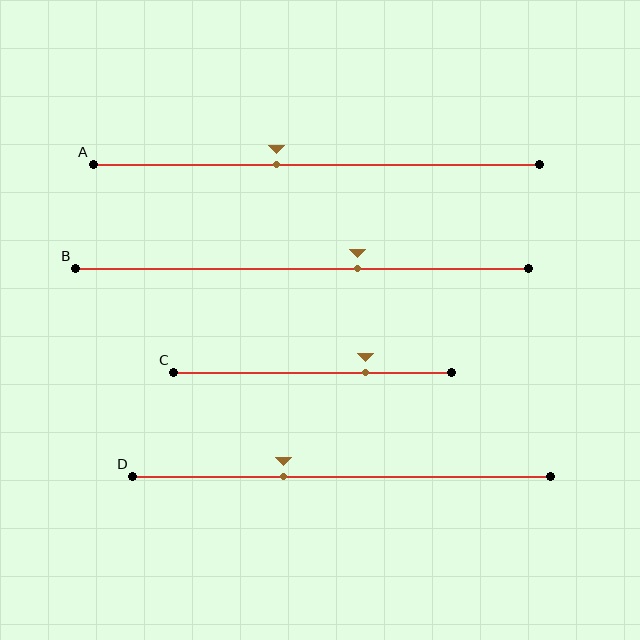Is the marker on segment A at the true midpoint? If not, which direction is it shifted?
No, the marker on segment A is shifted to the left by about 9% of the segment length.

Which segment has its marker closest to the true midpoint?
Segment A has its marker closest to the true midpoint.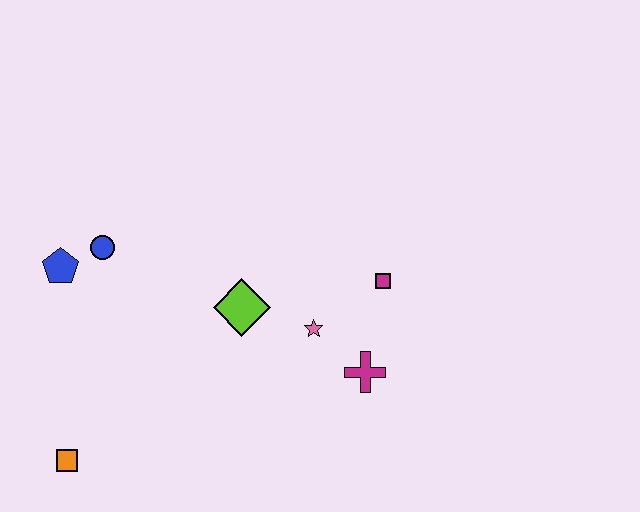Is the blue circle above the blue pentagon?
Yes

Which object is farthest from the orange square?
The magenta square is farthest from the orange square.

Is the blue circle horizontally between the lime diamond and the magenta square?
No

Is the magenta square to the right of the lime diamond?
Yes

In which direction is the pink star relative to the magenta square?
The pink star is to the left of the magenta square.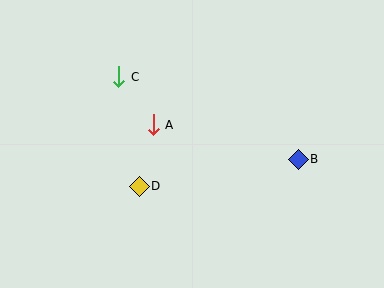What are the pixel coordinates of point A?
Point A is at (153, 125).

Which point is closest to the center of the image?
Point A at (153, 125) is closest to the center.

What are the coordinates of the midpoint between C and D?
The midpoint between C and D is at (129, 131).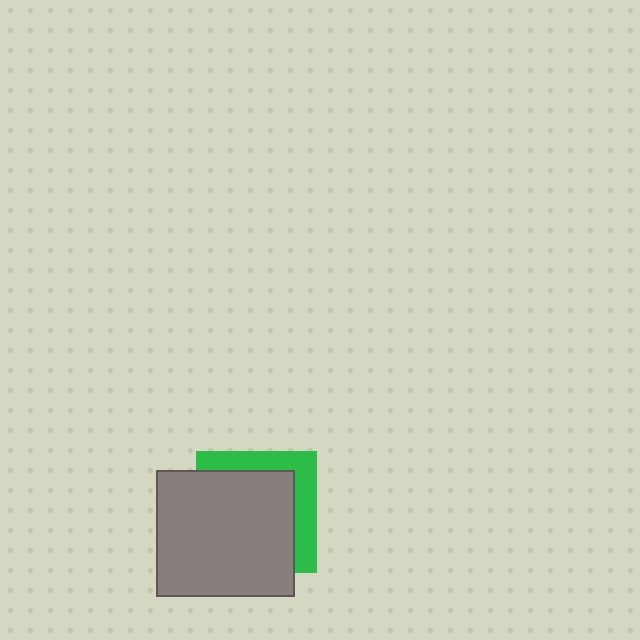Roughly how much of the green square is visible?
A small part of it is visible (roughly 30%).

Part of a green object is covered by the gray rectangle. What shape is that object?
It is a square.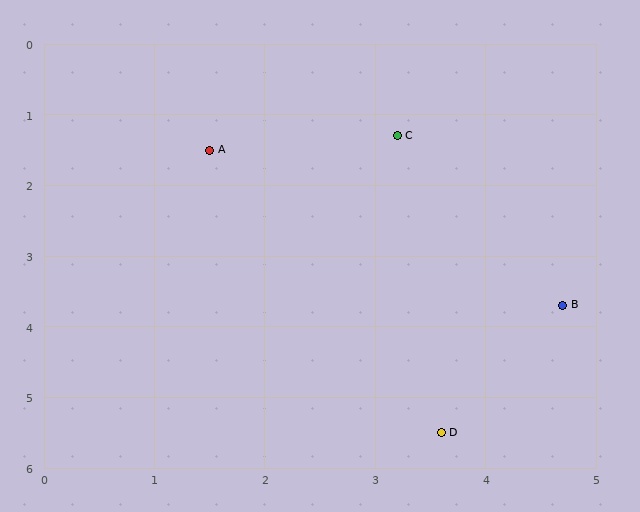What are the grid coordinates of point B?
Point B is at approximately (4.7, 3.7).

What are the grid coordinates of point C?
Point C is at approximately (3.2, 1.3).